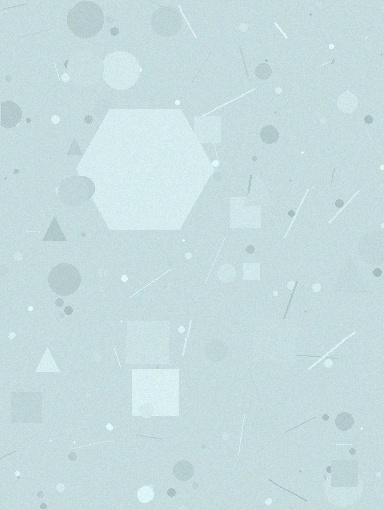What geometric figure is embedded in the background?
A hexagon is embedded in the background.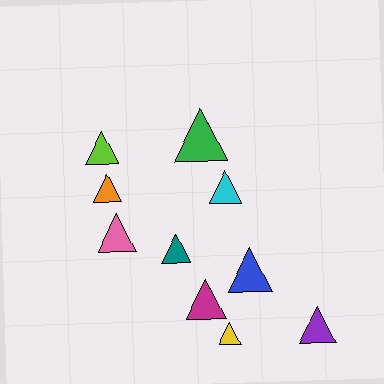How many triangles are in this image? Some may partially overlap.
There are 10 triangles.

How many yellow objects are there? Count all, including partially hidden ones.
There is 1 yellow object.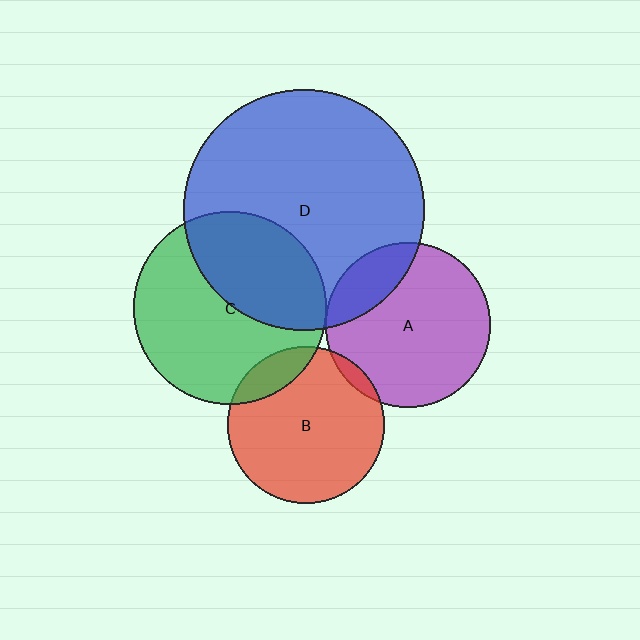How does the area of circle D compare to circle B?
Approximately 2.4 times.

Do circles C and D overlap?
Yes.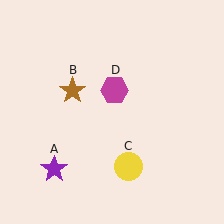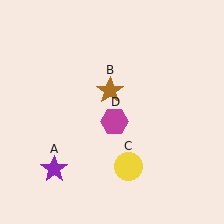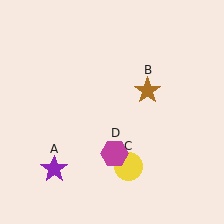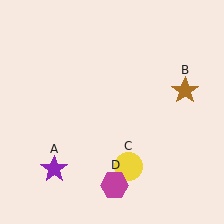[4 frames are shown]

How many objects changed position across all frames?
2 objects changed position: brown star (object B), magenta hexagon (object D).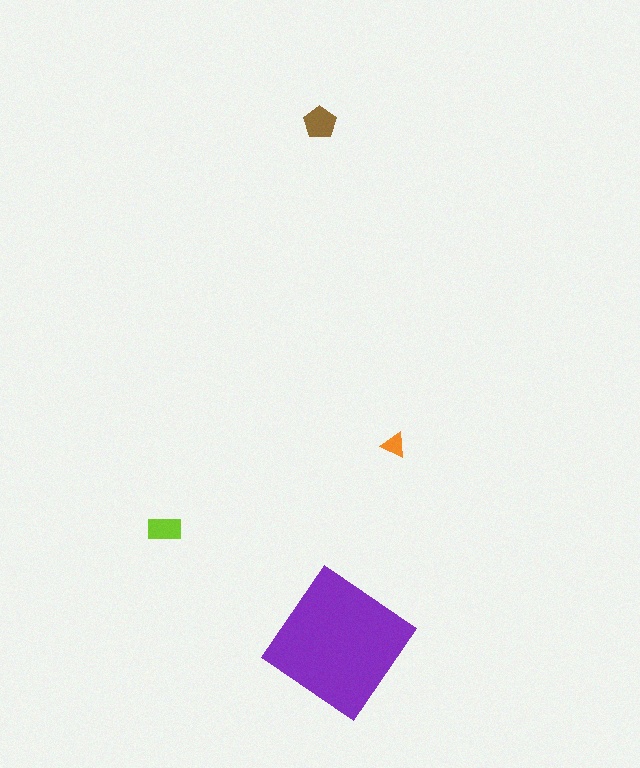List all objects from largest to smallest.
The purple diamond, the brown pentagon, the lime rectangle, the orange triangle.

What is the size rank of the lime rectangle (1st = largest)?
3rd.